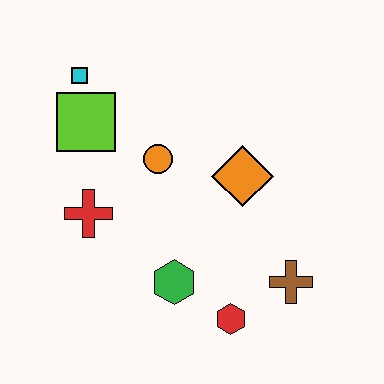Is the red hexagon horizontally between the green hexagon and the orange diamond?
Yes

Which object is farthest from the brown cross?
The cyan square is farthest from the brown cross.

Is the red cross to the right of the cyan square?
Yes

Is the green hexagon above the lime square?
No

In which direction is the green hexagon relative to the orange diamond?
The green hexagon is below the orange diamond.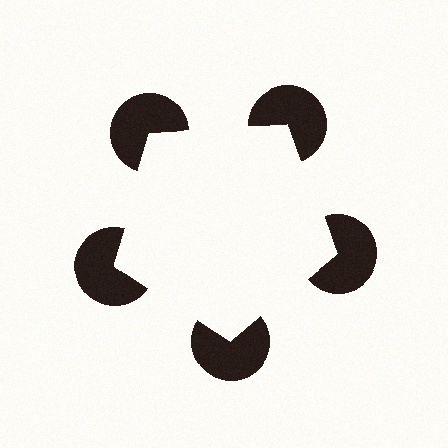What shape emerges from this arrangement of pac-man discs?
An illusory pentagon — its edges are inferred from the aligned wedge cuts in the pac-man discs, not physically drawn.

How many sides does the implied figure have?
5 sides.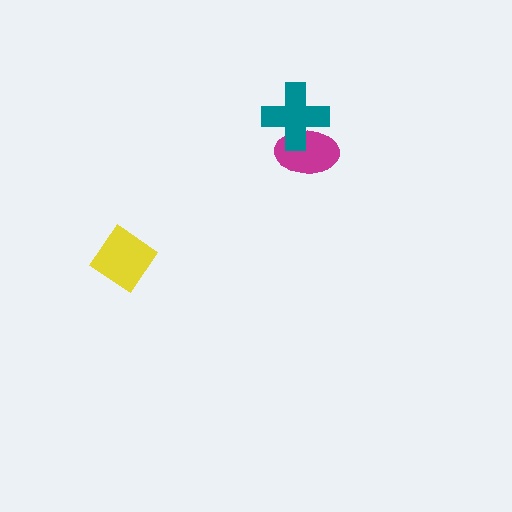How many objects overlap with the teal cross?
1 object overlaps with the teal cross.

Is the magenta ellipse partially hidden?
Yes, it is partially covered by another shape.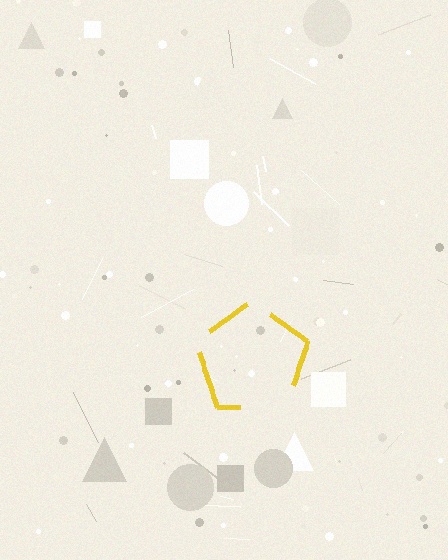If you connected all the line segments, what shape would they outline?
They would outline a pentagon.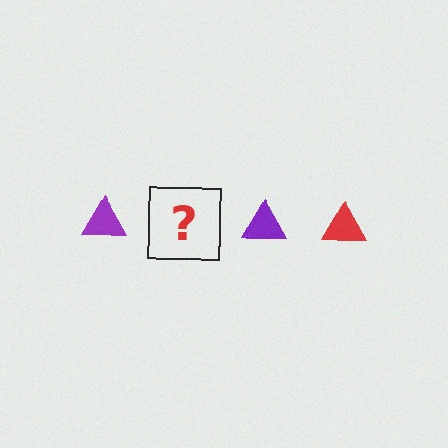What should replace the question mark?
The question mark should be replaced with a red triangle.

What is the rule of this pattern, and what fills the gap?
The rule is that the pattern cycles through purple, red triangles. The gap should be filled with a red triangle.